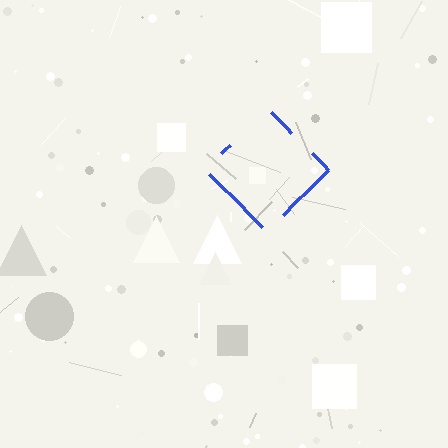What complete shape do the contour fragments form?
The contour fragments form a diamond.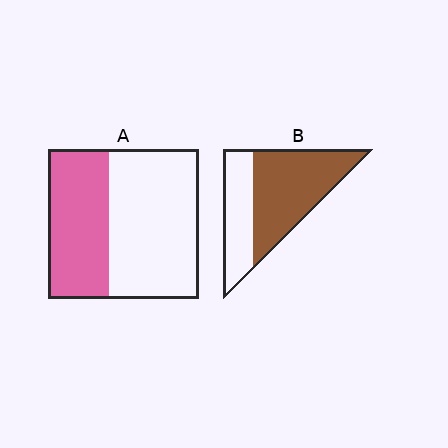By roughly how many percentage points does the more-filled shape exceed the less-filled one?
By roughly 25 percentage points (B over A).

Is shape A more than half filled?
No.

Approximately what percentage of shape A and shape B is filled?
A is approximately 40% and B is approximately 65%.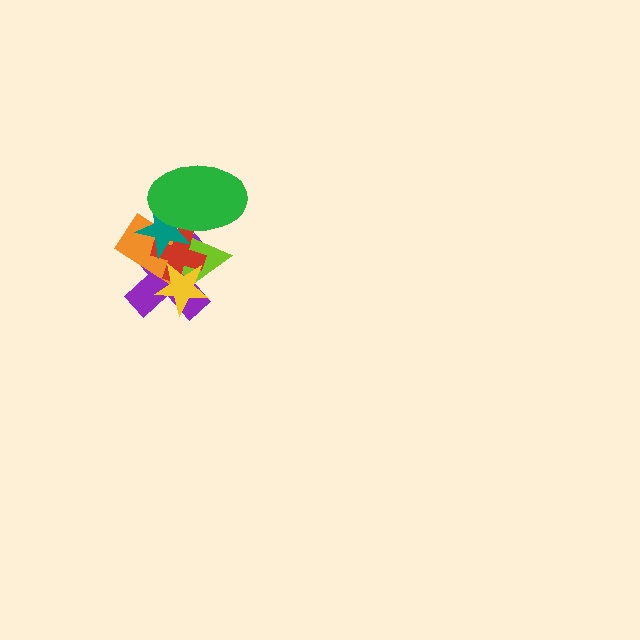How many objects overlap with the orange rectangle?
6 objects overlap with the orange rectangle.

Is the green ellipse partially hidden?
No, no other shape covers it.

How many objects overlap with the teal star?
5 objects overlap with the teal star.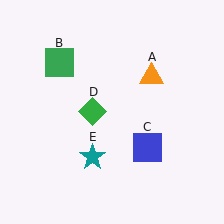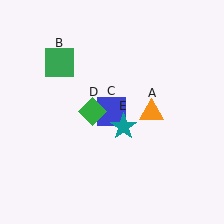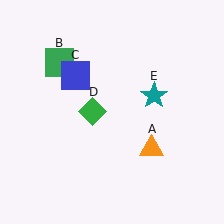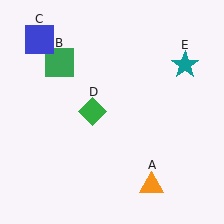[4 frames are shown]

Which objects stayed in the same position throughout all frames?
Green square (object B) and green diamond (object D) remained stationary.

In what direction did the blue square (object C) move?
The blue square (object C) moved up and to the left.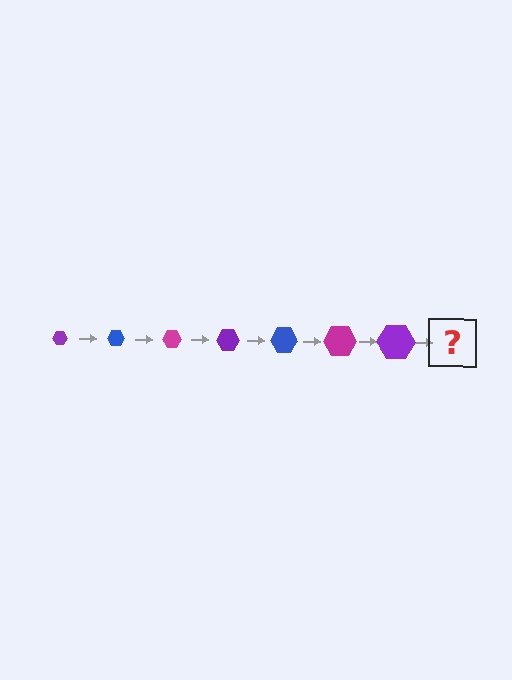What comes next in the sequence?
The next element should be a blue hexagon, larger than the previous one.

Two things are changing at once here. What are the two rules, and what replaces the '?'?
The two rules are that the hexagon grows larger each step and the color cycles through purple, blue, and magenta. The '?' should be a blue hexagon, larger than the previous one.